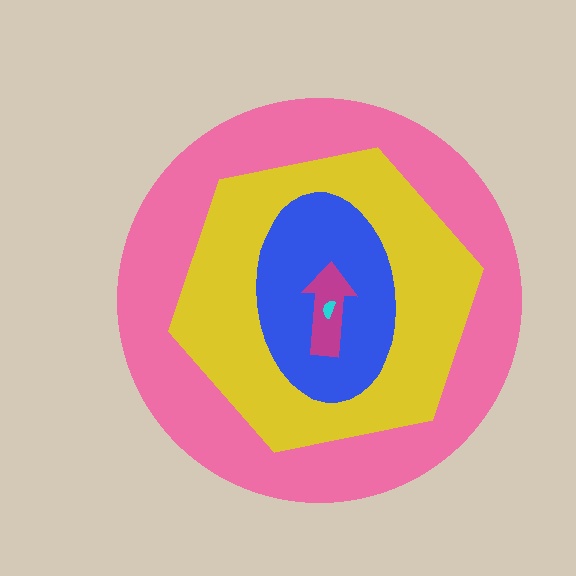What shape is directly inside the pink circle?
The yellow hexagon.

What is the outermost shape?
The pink circle.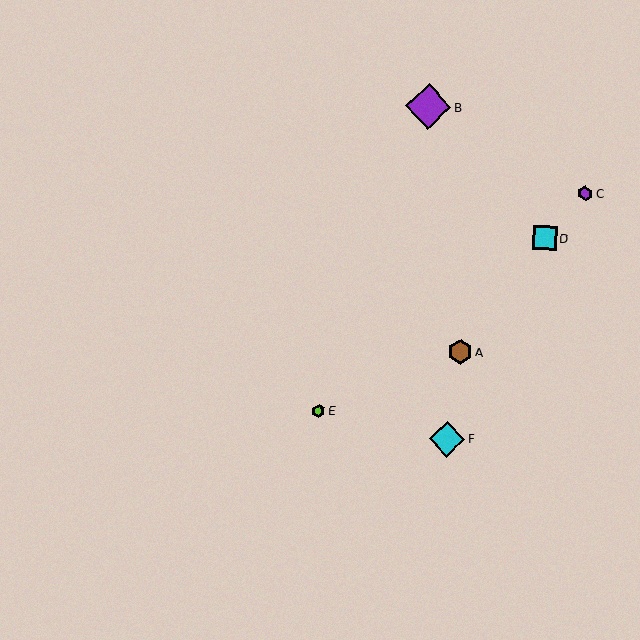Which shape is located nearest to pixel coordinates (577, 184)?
The purple hexagon (labeled C) at (585, 194) is nearest to that location.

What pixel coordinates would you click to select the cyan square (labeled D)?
Click at (545, 238) to select the cyan square D.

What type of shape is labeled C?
Shape C is a purple hexagon.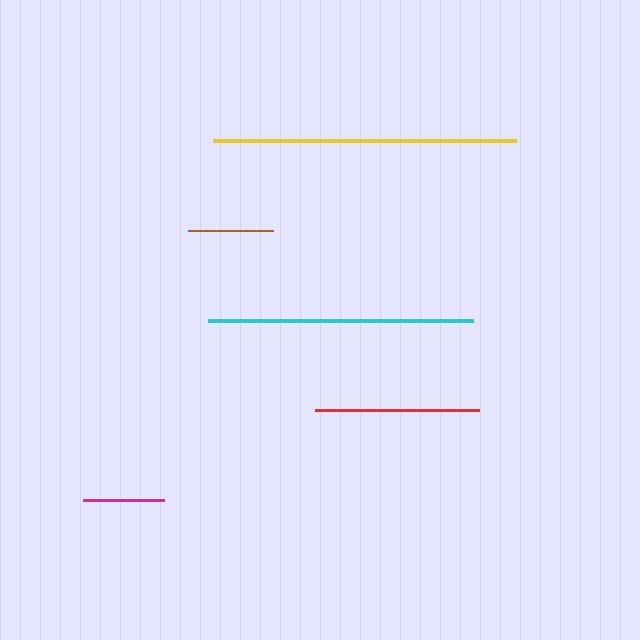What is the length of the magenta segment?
The magenta segment is approximately 81 pixels long.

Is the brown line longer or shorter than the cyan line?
The cyan line is longer than the brown line.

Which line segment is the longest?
The yellow line is the longest at approximately 304 pixels.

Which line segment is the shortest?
The magenta line is the shortest at approximately 81 pixels.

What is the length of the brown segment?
The brown segment is approximately 85 pixels long.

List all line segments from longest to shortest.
From longest to shortest: yellow, cyan, red, brown, magenta.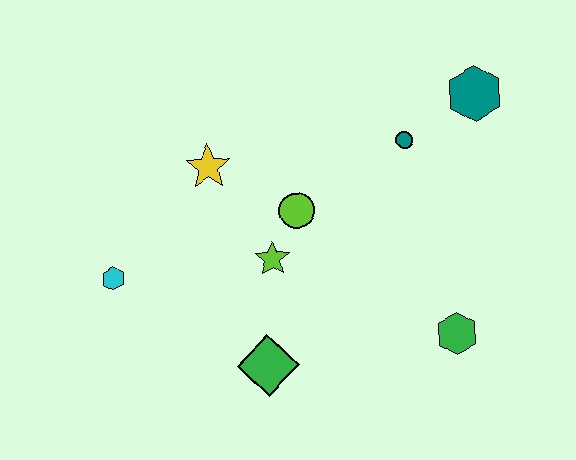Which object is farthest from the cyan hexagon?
The teal hexagon is farthest from the cyan hexagon.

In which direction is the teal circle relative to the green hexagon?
The teal circle is above the green hexagon.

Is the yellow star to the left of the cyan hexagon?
No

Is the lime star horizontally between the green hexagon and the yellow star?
Yes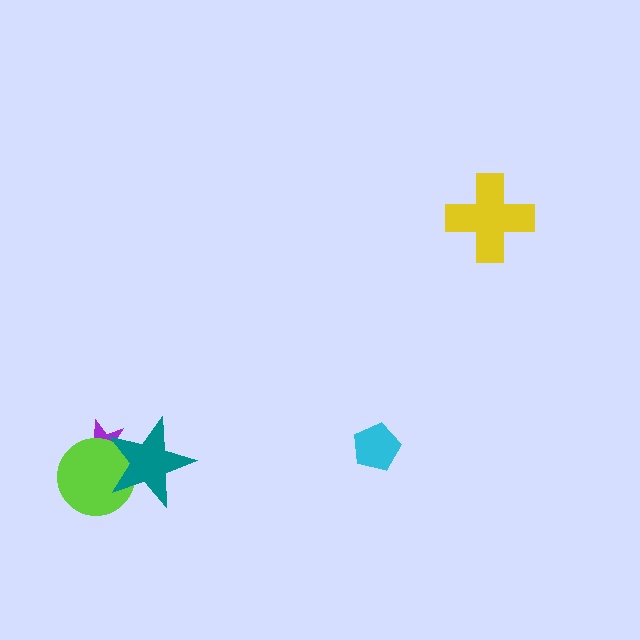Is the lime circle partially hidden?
Yes, it is partially covered by another shape.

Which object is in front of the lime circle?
The teal star is in front of the lime circle.